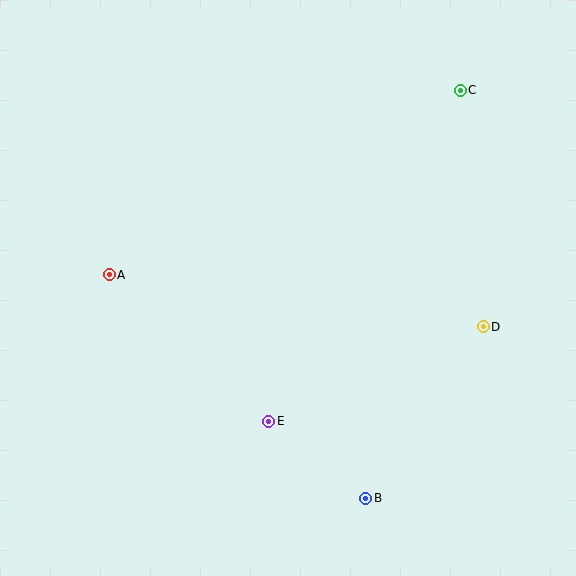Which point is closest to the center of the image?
Point E at (269, 421) is closest to the center.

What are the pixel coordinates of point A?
Point A is at (109, 275).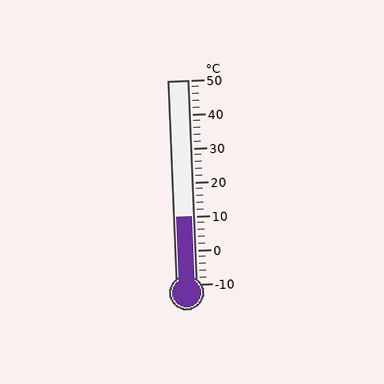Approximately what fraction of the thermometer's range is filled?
The thermometer is filled to approximately 35% of its range.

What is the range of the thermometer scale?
The thermometer scale ranges from -10°C to 50°C.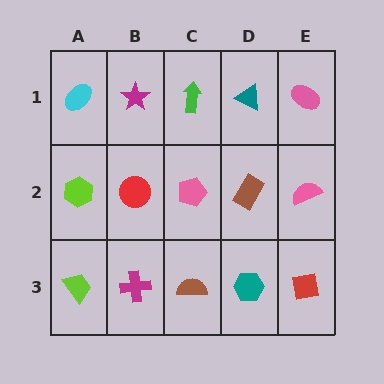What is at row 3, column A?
A lime trapezoid.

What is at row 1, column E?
A pink ellipse.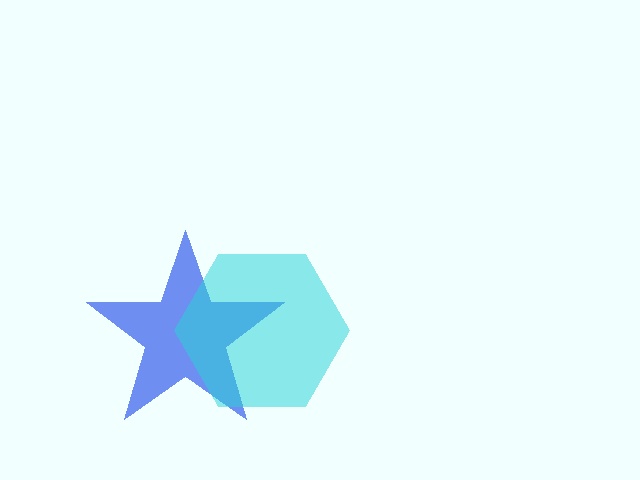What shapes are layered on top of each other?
The layered shapes are: a blue star, a cyan hexagon.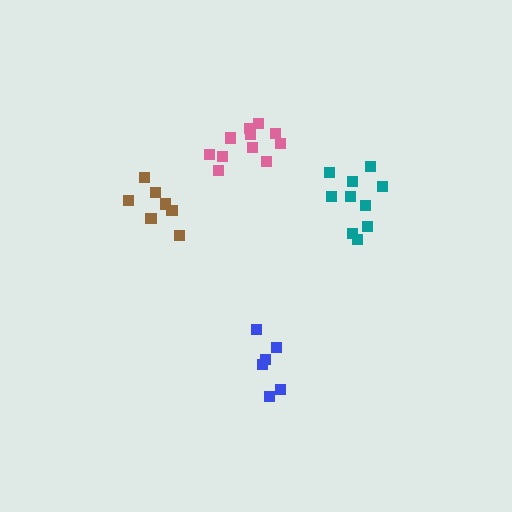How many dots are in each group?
Group 1: 10 dots, Group 2: 6 dots, Group 3: 7 dots, Group 4: 11 dots (34 total).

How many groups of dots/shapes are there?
There are 4 groups.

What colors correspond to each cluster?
The clusters are colored: teal, blue, brown, pink.